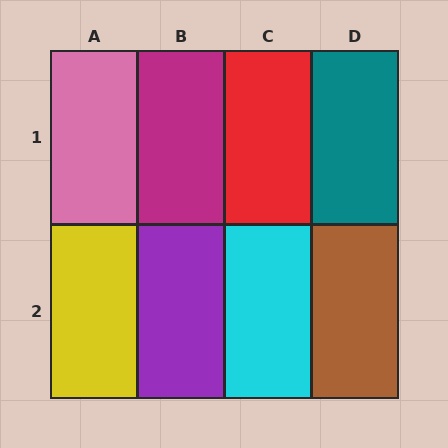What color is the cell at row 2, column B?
Purple.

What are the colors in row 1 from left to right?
Pink, magenta, red, teal.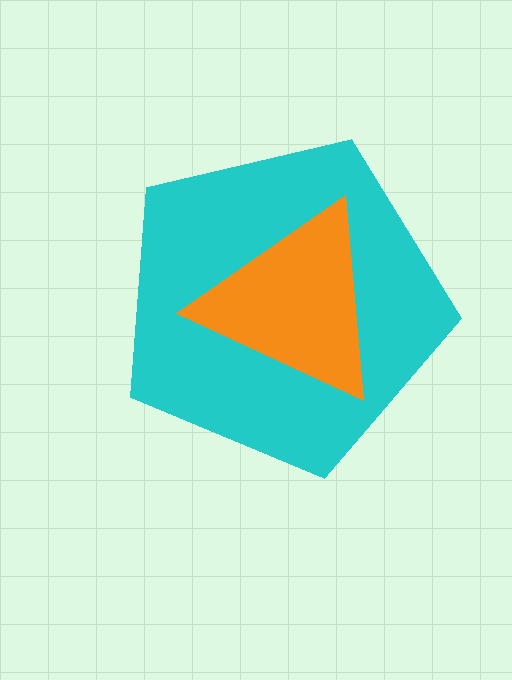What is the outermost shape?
The cyan pentagon.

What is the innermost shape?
The orange triangle.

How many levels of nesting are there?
2.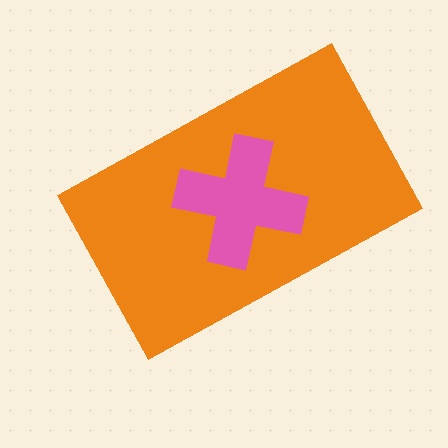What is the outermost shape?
The orange rectangle.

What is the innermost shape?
The pink cross.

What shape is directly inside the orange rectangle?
The pink cross.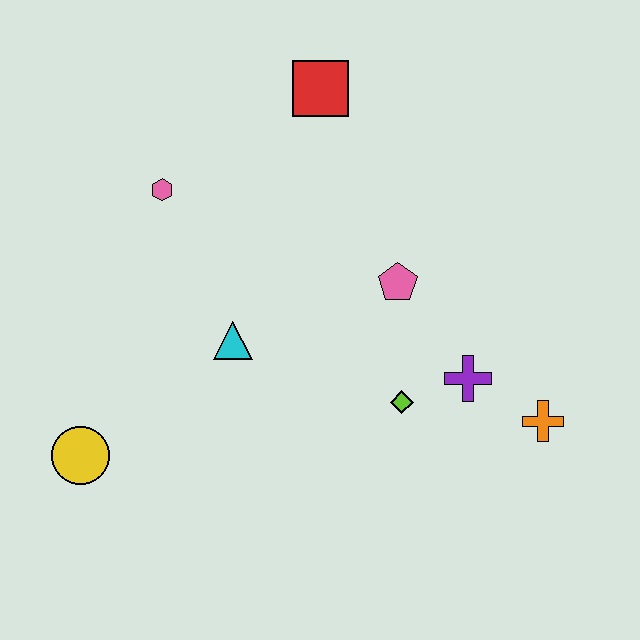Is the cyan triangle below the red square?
Yes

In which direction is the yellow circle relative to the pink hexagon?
The yellow circle is below the pink hexagon.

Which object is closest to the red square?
The pink hexagon is closest to the red square.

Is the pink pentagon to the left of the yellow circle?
No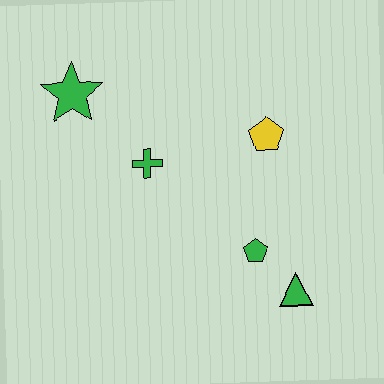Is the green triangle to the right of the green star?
Yes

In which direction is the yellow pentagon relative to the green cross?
The yellow pentagon is to the right of the green cross.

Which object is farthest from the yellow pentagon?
The green star is farthest from the yellow pentagon.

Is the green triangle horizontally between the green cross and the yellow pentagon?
No